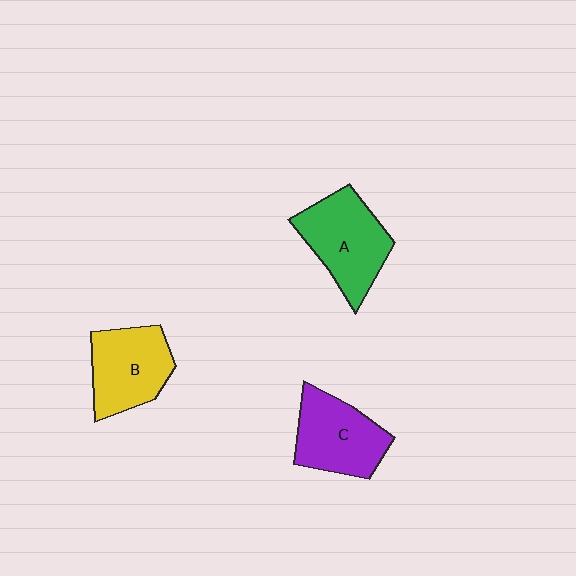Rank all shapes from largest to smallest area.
From largest to smallest: A (green), C (purple), B (yellow).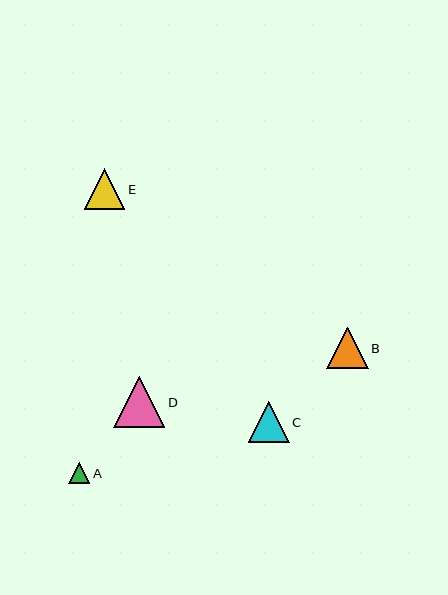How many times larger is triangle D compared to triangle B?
Triangle D is approximately 1.2 times the size of triangle B.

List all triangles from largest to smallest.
From largest to smallest: D, B, C, E, A.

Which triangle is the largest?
Triangle D is the largest with a size of approximately 51 pixels.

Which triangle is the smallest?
Triangle A is the smallest with a size of approximately 21 pixels.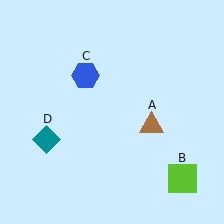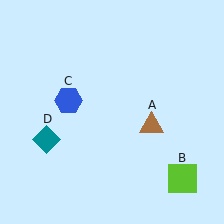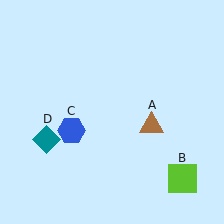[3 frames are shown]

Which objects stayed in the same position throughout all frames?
Brown triangle (object A) and lime square (object B) and teal diamond (object D) remained stationary.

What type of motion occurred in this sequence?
The blue hexagon (object C) rotated counterclockwise around the center of the scene.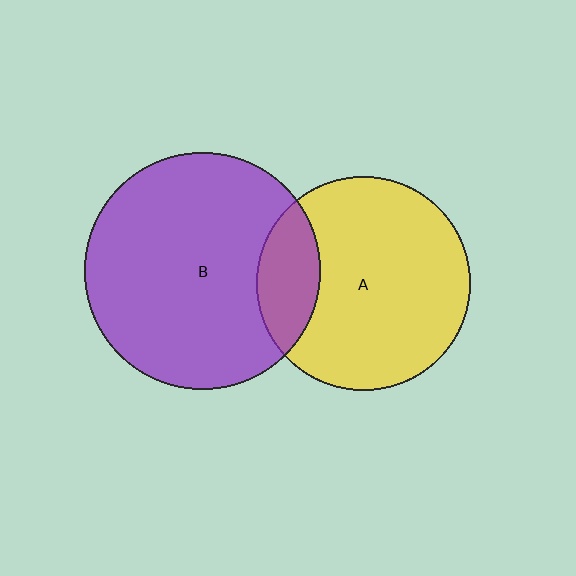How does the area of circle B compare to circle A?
Approximately 1.2 times.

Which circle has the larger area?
Circle B (purple).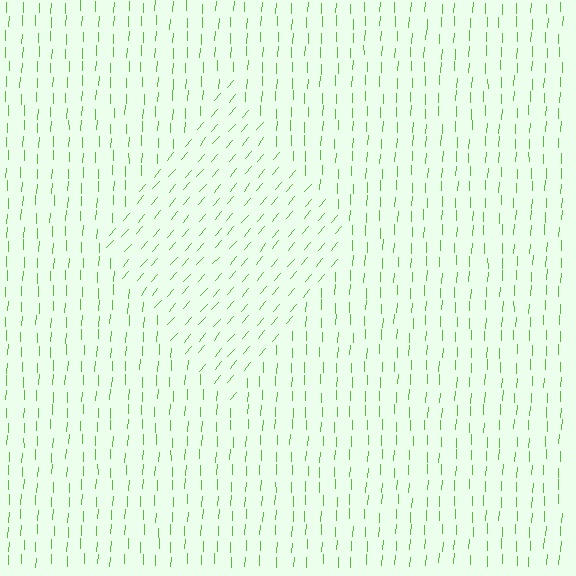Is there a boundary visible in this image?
Yes, there is a texture boundary formed by a change in line orientation.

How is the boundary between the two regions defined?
The boundary is defined purely by a change in line orientation (approximately 38 degrees difference). All lines are the same color and thickness.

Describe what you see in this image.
The image is filled with small lime line segments. A diamond region in the image has lines oriented differently from the surrounding lines, creating a visible texture boundary.